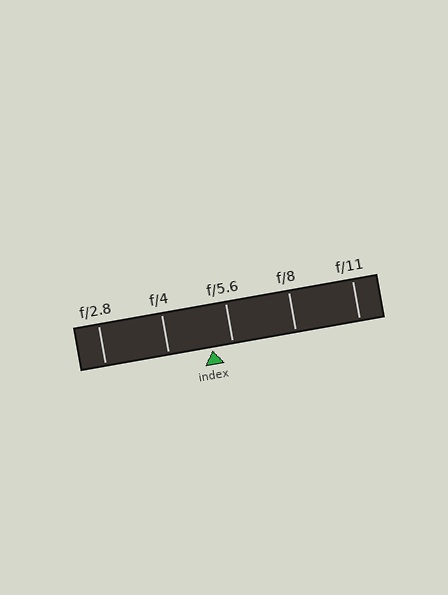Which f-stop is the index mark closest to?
The index mark is closest to f/5.6.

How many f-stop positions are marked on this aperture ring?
There are 5 f-stop positions marked.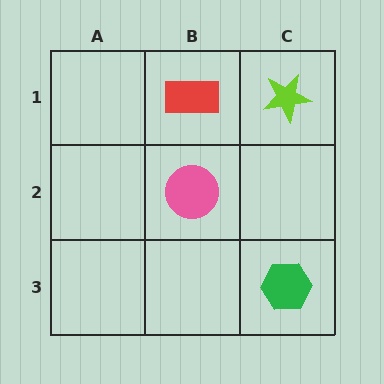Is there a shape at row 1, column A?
No, that cell is empty.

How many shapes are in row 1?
2 shapes.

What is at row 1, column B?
A red rectangle.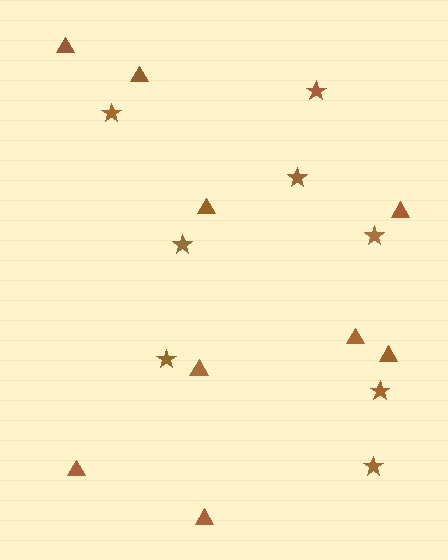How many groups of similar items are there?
There are 2 groups: one group of stars (8) and one group of triangles (9).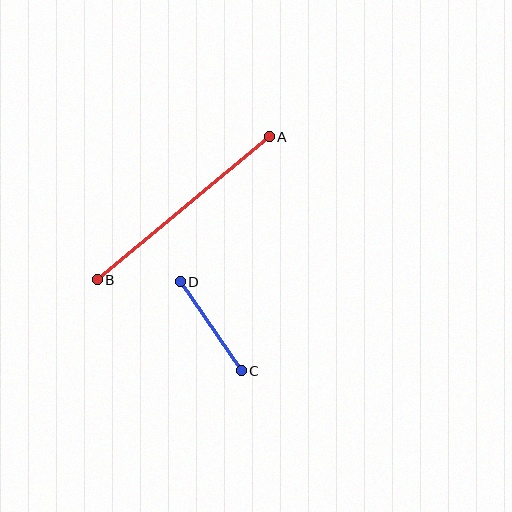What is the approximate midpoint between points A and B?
The midpoint is at approximately (183, 208) pixels.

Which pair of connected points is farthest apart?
Points A and B are farthest apart.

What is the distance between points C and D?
The distance is approximately 108 pixels.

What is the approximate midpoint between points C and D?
The midpoint is at approximately (211, 326) pixels.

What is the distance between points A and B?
The distance is approximately 224 pixels.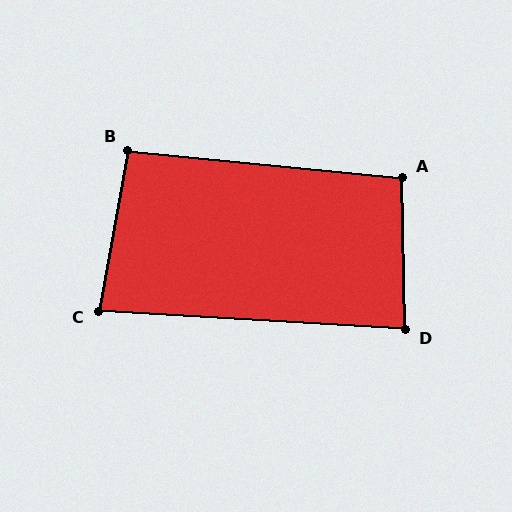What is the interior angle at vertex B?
Approximately 94 degrees (approximately right).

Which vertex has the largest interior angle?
A, at approximately 97 degrees.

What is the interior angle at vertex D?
Approximately 86 degrees (approximately right).